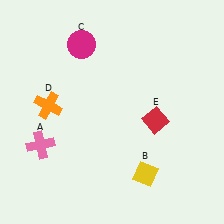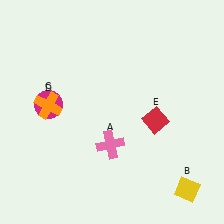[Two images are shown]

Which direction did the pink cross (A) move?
The pink cross (A) moved right.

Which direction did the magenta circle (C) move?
The magenta circle (C) moved down.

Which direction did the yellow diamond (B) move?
The yellow diamond (B) moved right.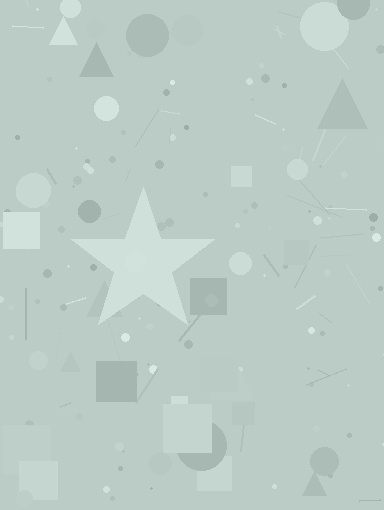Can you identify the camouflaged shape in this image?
The camouflaged shape is a star.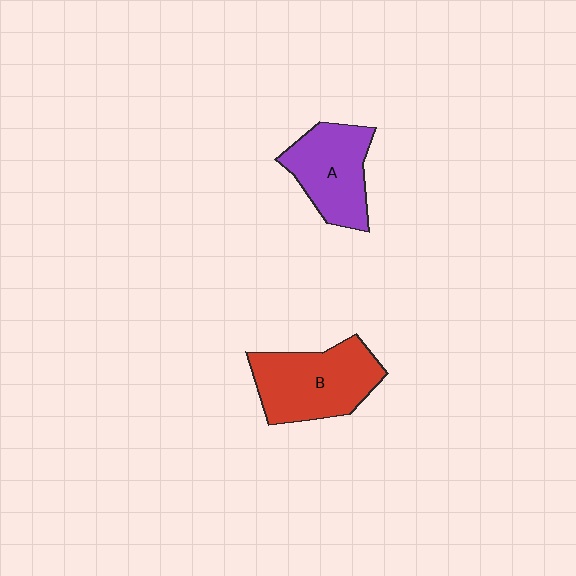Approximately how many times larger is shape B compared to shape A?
Approximately 1.2 times.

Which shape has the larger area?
Shape B (red).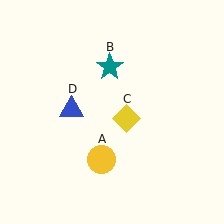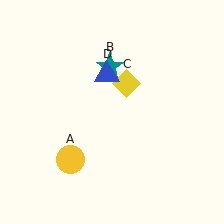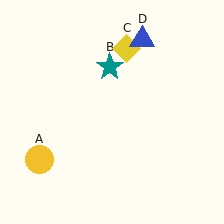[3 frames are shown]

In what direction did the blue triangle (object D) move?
The blue triangle (object D) moved up and to the right.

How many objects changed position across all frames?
3 objects changed position: yellow circle (object A), yellow diamond (object C), blue triangle (object D).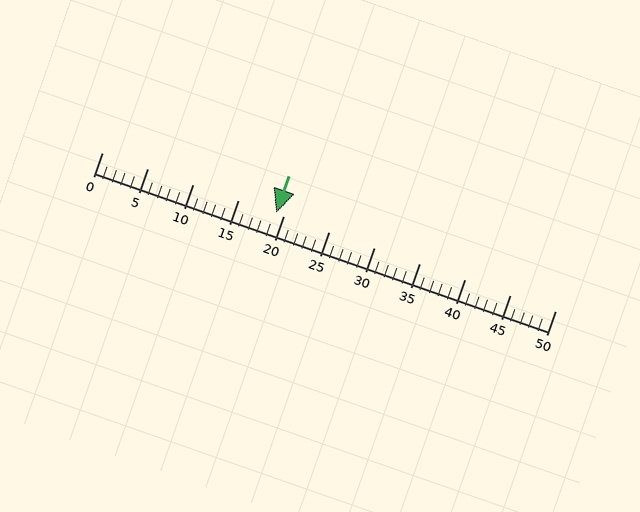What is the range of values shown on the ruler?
The ruler shows values from 0 to 50.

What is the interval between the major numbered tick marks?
The major tick marks are spaced 5 units apart.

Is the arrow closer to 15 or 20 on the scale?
The arrow is closer to 20.